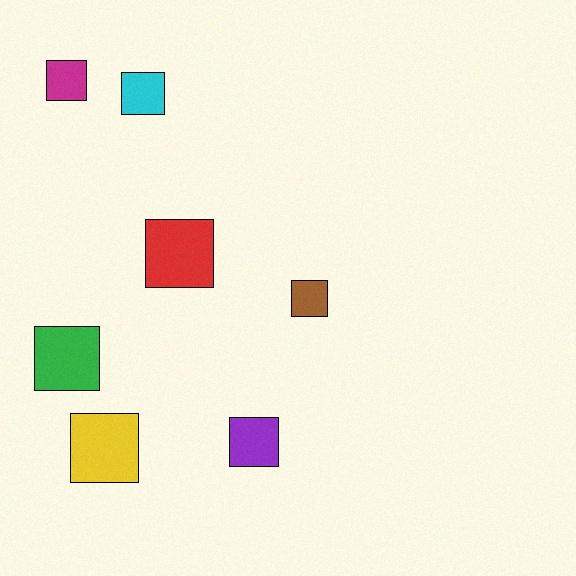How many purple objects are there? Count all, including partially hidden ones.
There is 1 purple object.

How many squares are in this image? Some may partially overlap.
There are 7 squares.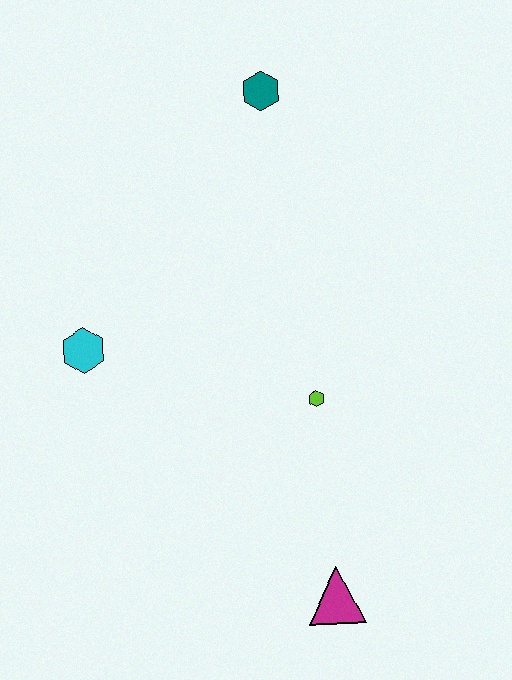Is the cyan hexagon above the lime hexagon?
Yes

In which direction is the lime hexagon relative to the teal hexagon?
The lime hexagon is below the teal hexagon.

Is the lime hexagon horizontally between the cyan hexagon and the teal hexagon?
No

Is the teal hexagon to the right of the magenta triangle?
No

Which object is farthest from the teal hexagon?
The magenta triangle is farthest from the teal hexagon.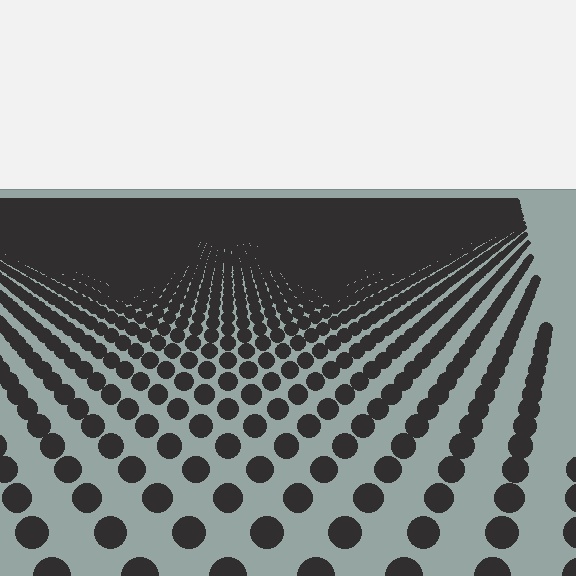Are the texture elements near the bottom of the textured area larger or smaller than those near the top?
Larger. Near the bottom, elements are closer to the viewer and appear at a bigger on-screen size.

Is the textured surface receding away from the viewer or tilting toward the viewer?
The surface is receding away from the viewer. Texture elements get smaller and denser toward the top.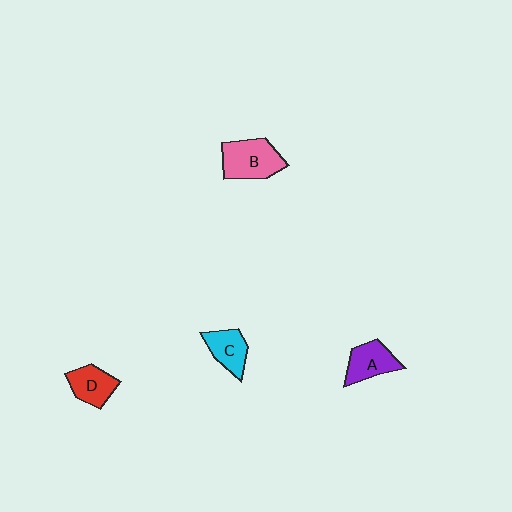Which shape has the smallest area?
Shape C (cyan).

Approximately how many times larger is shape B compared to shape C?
Approximately 1.5 times.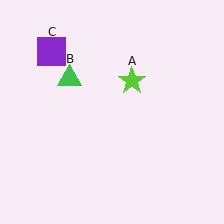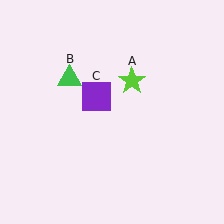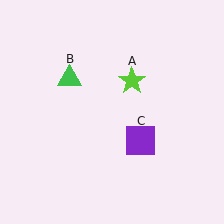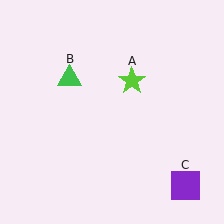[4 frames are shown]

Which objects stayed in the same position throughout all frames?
Lime star (object A) and green triangle (object B) remained stationary.